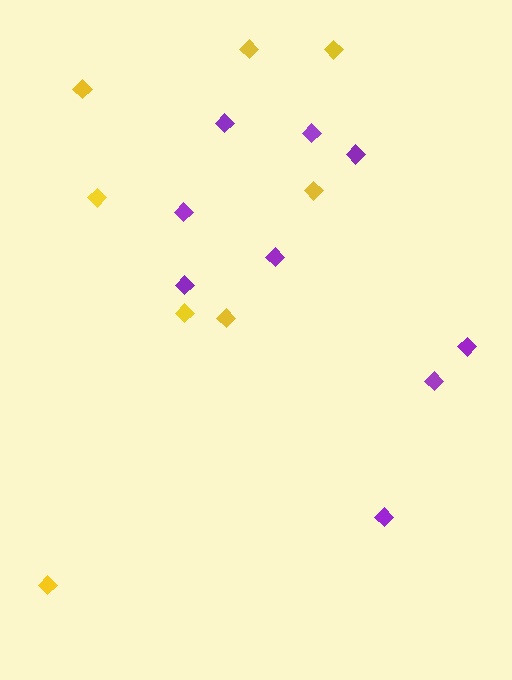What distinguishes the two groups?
There are 2 groups: one group of purple diamonds (9) and one group of yellow diamonds (8).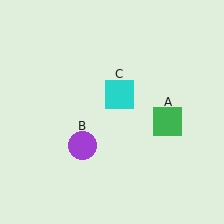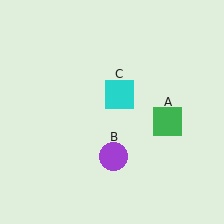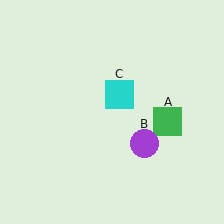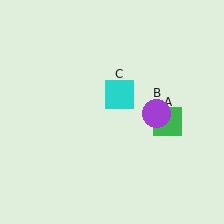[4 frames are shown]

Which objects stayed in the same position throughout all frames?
Green square (object A) and cyan square (object C) remained stationary.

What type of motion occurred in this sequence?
The purple circle (object B) rotated counterclockwise around the center of the scene.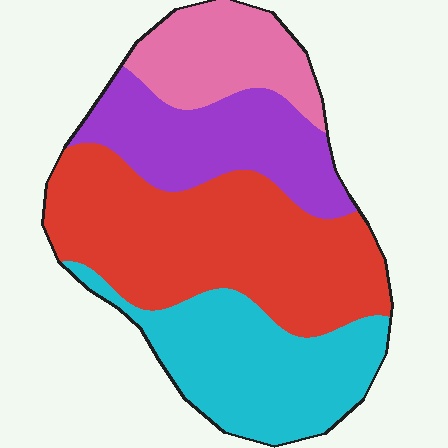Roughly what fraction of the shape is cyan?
Cyan covers roughly 25% of the shape.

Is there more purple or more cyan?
Cyan.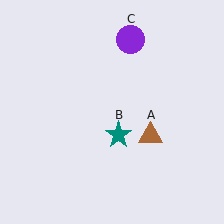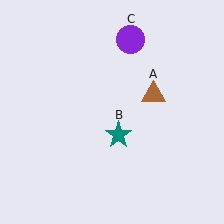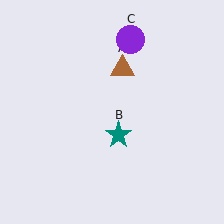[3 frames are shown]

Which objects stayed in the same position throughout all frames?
Teal star (object B) and purple circle (object C) remained stationary.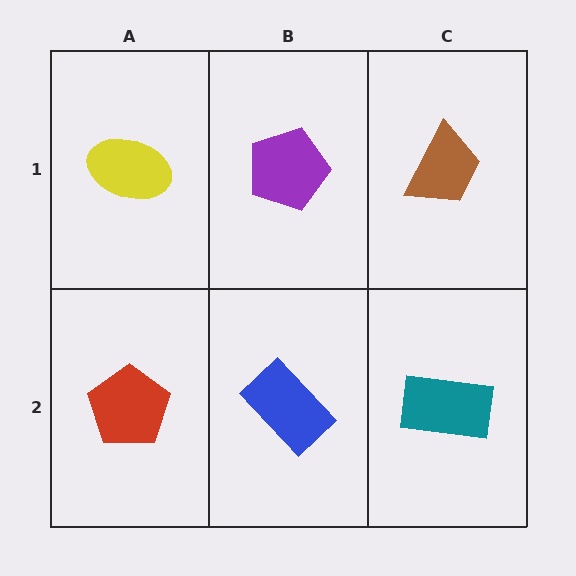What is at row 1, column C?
A brown trapezoid.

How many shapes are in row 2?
3 shapes.